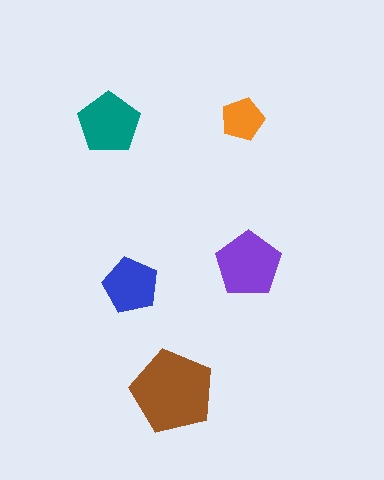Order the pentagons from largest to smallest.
the brown one, the purple one, the teal one, the blue one, the orange one.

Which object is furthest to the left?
The teal pentagon is leftmost.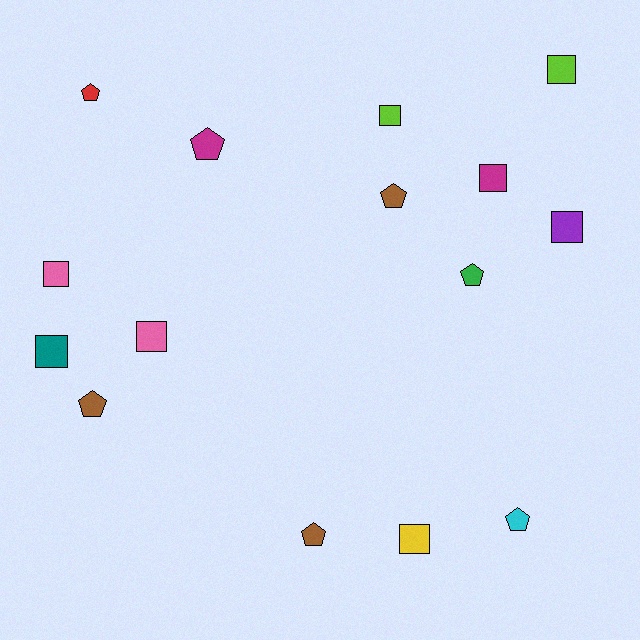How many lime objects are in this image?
There are 2 lime objects.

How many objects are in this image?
There are 15 objects.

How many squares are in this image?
There are 8 squares.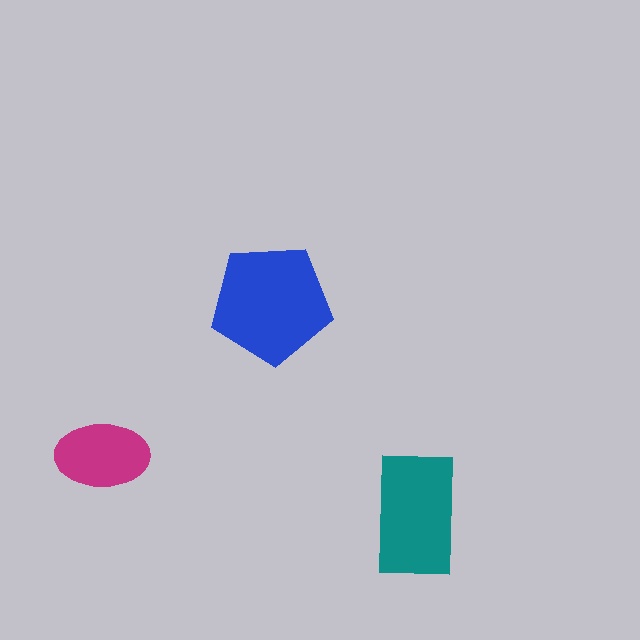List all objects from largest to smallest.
The blue pentagon, the teal rectangle, the magenta ellipse.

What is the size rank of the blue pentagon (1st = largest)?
1st.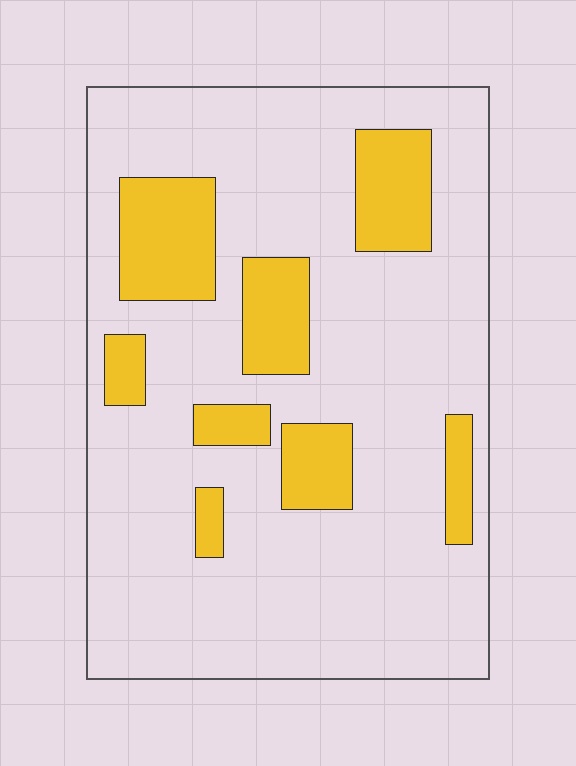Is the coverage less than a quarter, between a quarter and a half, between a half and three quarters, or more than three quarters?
Less than a quarter.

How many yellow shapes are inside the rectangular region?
8.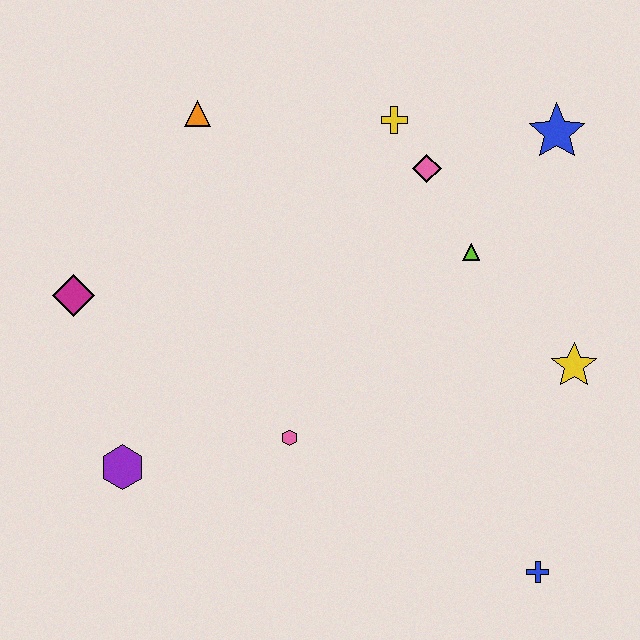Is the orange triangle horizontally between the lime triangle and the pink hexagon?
No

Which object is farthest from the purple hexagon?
The blue star is farthest from the purple hexagon.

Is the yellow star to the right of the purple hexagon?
Yes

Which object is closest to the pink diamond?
The yellow cross is closest to the pink diamond.